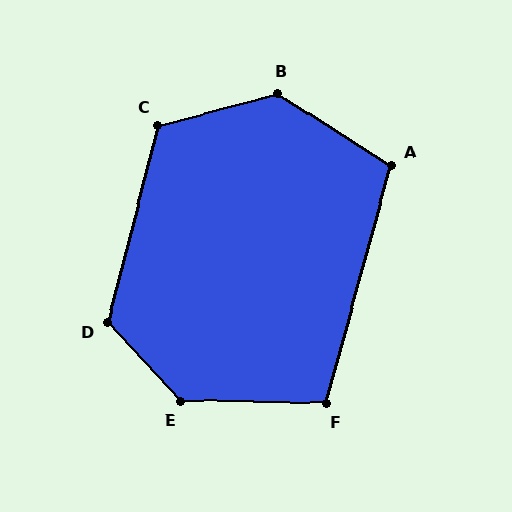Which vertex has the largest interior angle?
E, at approximately 134 degrees.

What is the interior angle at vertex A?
Approximately 107 degrees (obtuse).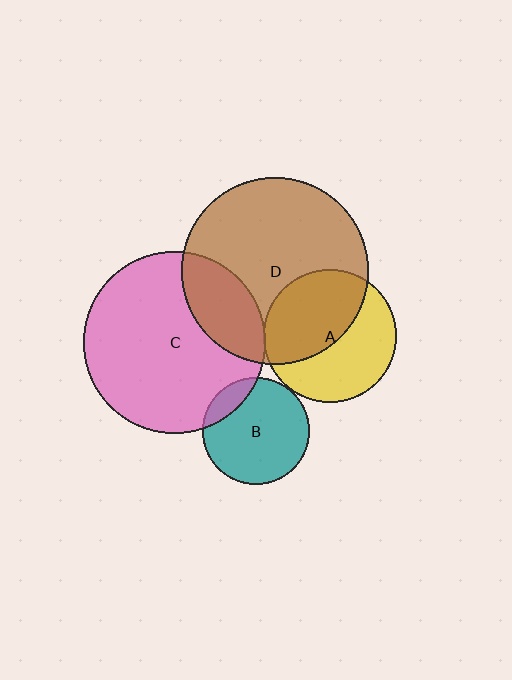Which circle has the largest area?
Circle D (brown).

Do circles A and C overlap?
Yes.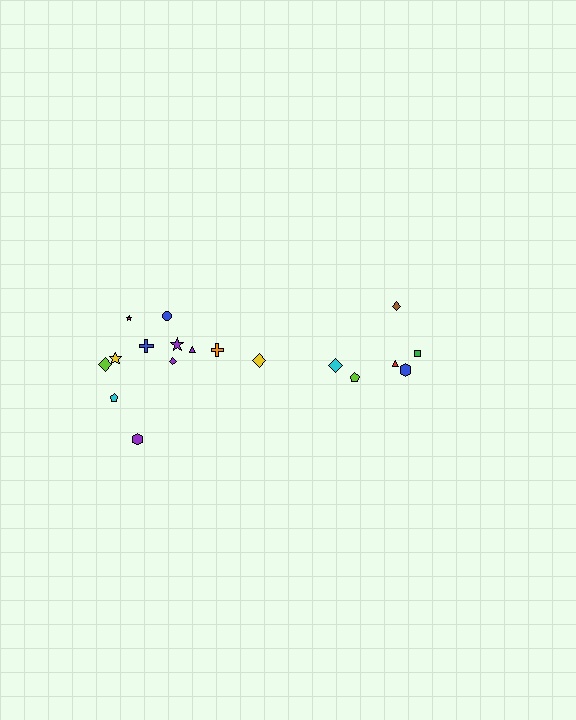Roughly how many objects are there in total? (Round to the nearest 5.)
Roughly 20 objects in total.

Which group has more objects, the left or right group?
The left group.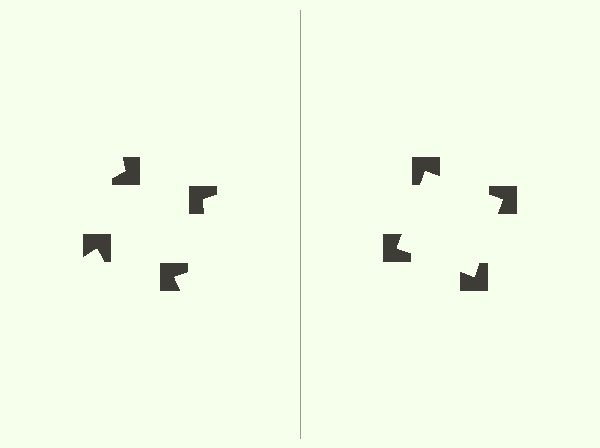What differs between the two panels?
The notched squares are positioned identically on both sides; only the wedge orientations differ. On the right they align to a square; on the left they are misaligned.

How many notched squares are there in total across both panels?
8 — 4 on each side.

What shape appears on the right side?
An illusory square.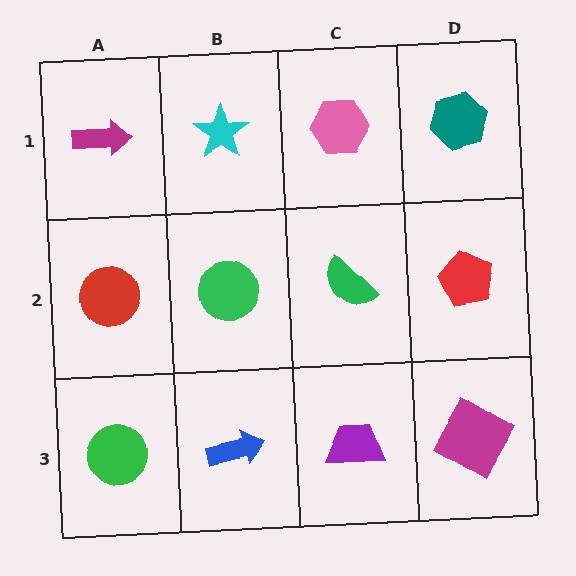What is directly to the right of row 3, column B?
A purple trapezoid.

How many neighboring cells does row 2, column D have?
3.